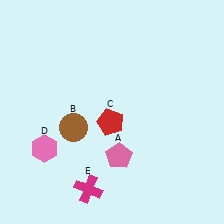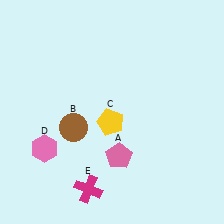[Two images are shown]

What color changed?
The pentagon (C) changed from red in Image 1 to yellow in Image 2.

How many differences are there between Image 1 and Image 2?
There is 1 difference between the two images.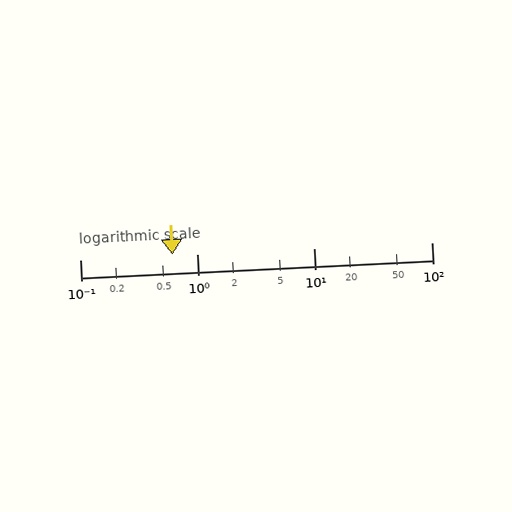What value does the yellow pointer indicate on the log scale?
The pointer indicates approximately 0.61.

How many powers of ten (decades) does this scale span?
The scale spans 3 decades, from 0.1 to 100.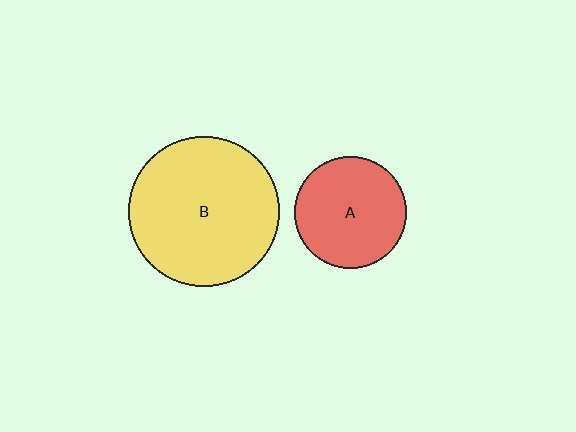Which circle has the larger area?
Circle B (yellow).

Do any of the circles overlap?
No, none of the circles overlap.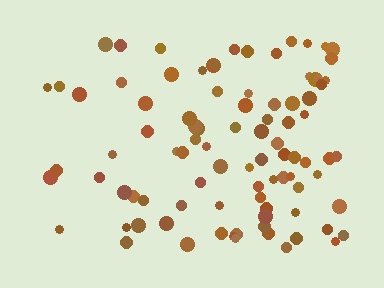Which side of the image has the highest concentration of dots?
The right.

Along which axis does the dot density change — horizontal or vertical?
Horizontal.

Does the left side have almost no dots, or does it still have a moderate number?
Still a moderate number, just noticeably fewer than the right.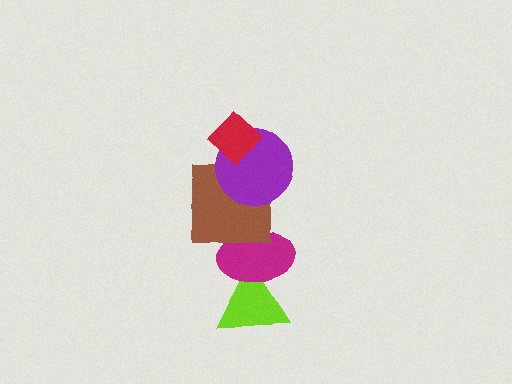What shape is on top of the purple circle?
The red diamond is on top of the purple circle.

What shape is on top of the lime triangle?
The magenta ellipse is on top of the lime triangle.